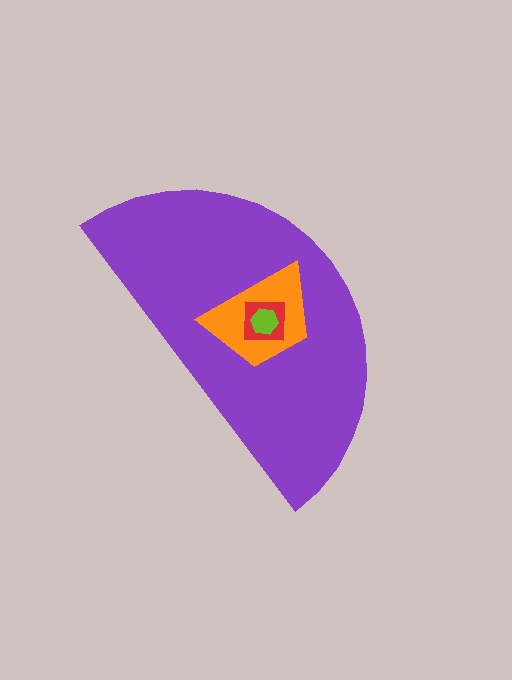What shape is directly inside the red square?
The lime hexagon.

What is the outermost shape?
The purple semicircle.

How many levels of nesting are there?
4.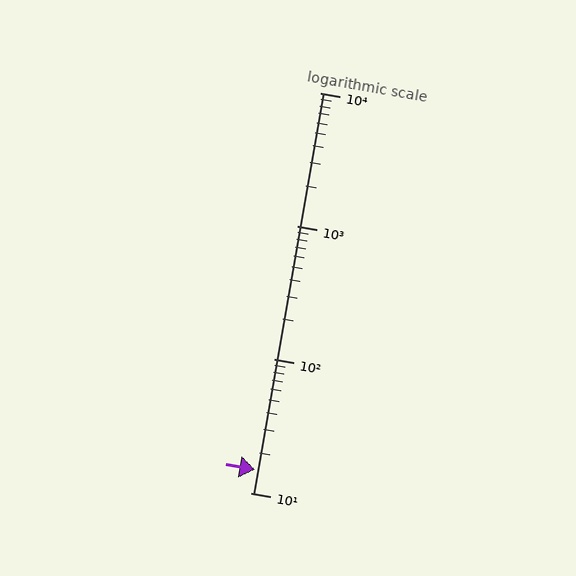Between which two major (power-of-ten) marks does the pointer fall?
The pointer is between 10 and 100.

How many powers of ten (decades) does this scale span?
The scale spans 3 decades, from 10 to 10000.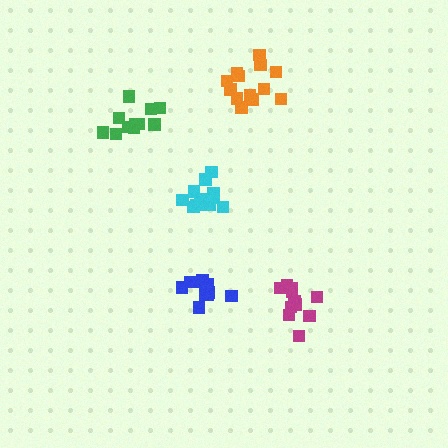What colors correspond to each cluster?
The clusters are colored: green, magenta, cyan, orange, blue.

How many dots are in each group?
Group 1: 12 dots, Group 2: 11 dots, Group 3: 12 dots, Group 4: 13 dots, Group 5: 11 dots (59 total).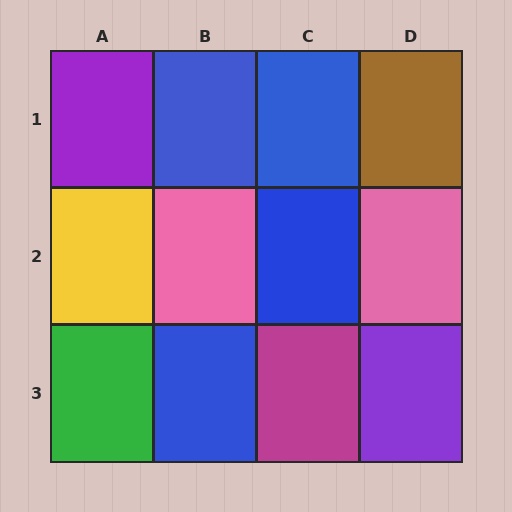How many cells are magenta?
1 cell is magenta.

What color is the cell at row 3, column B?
Blue.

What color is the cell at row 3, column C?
Magenta.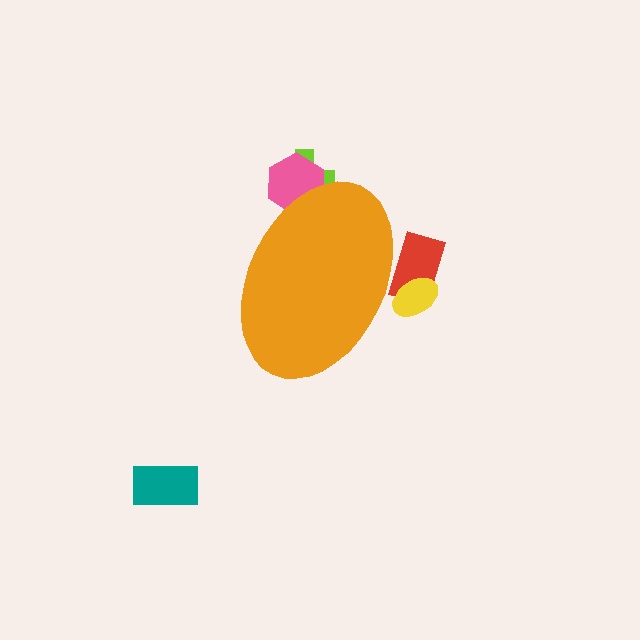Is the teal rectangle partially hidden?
No, the teal rectangle is fully visible.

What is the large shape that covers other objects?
An orange ellipse.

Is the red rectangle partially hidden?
Yes, the red rectangle is partially hidden behind the orange ellipse.